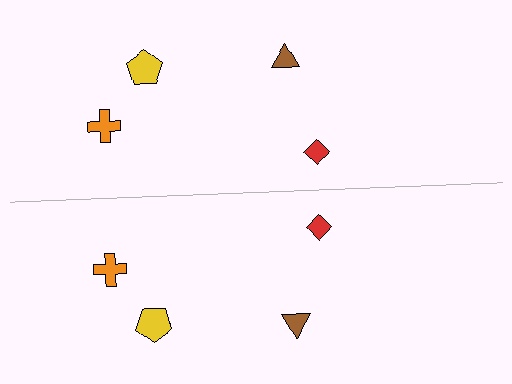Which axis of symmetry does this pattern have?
The pattern has a horizontal axis of symmetry running through the center of the image.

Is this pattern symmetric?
Yes, this pattern has bilateral (reflection) symmetry.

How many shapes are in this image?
There are 8 shapes in this image.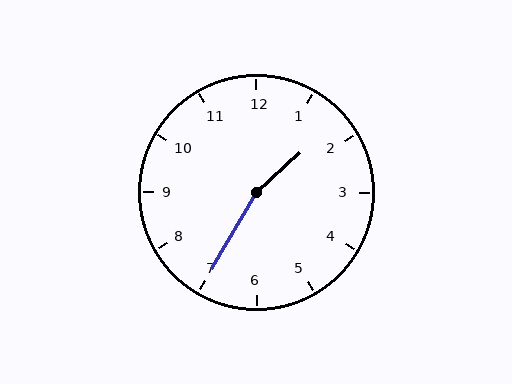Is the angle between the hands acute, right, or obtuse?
It is obtuse.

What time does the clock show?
1:35.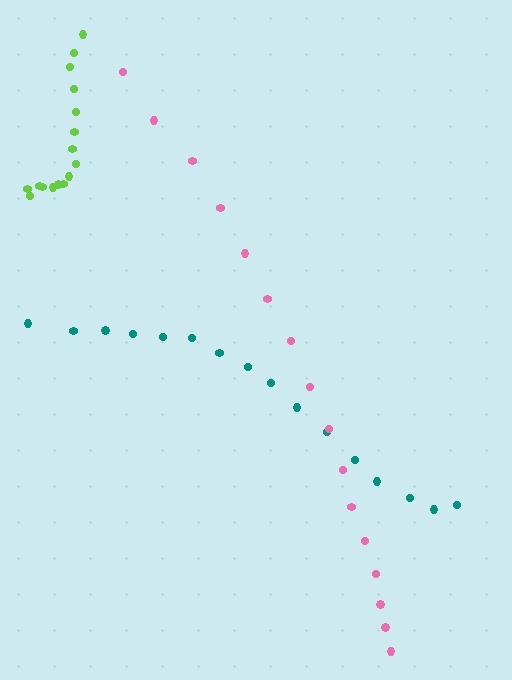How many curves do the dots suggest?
There are 3 distinct paths.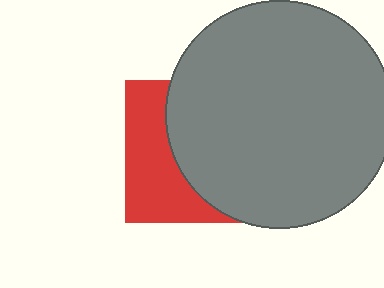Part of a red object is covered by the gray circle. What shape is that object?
It is a square.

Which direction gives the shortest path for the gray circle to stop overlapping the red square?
Moving right gives the shortest separation.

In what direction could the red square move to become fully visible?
The red square could move left. That would shift it out from behind the gray circle entirely.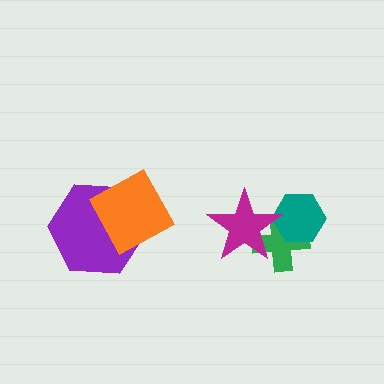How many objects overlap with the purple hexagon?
1 object overlaps with the purple hexagon.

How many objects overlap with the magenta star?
2 objects overlap with the magenta star.